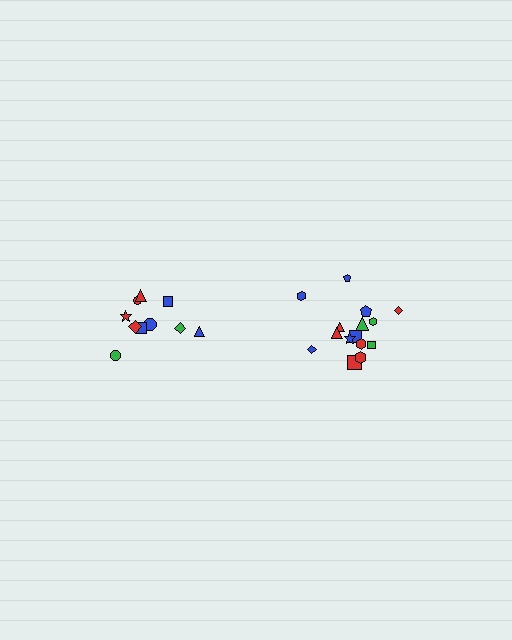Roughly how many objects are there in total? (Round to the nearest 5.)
Roughly 25 objects in total.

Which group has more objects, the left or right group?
The right group.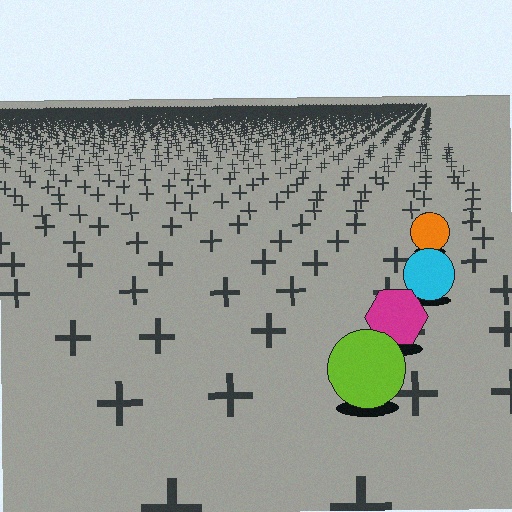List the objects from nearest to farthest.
From nearest to farthest: the lime circle, the magenta hexagon, the cyan circle, the orange circle.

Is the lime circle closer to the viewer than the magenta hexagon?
Yes. The lime circle is closer — you can tell from the texture gradient: the ground texture is coarser near it.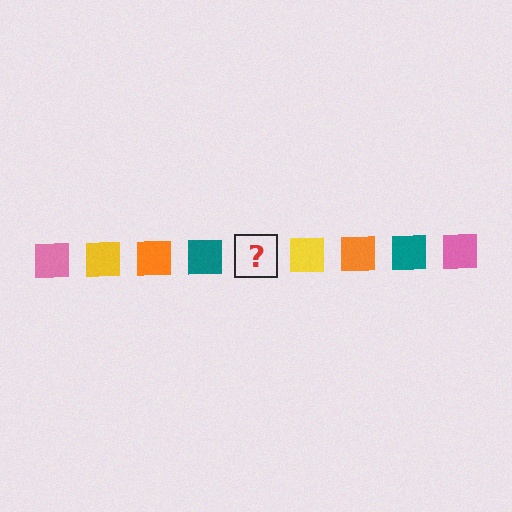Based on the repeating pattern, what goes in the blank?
The blank should be a pink square.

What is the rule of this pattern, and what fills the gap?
The rule is that the pattern cycles through pink, yellow, orange, teal squares. The gap should be filled with a pink square.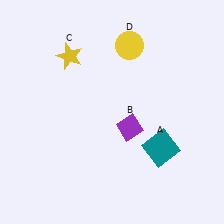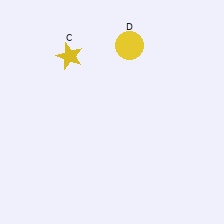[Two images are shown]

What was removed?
The purple diamond (B), the teal square (A) were removed in Image 2.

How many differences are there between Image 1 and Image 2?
There are 2 differences between the two images.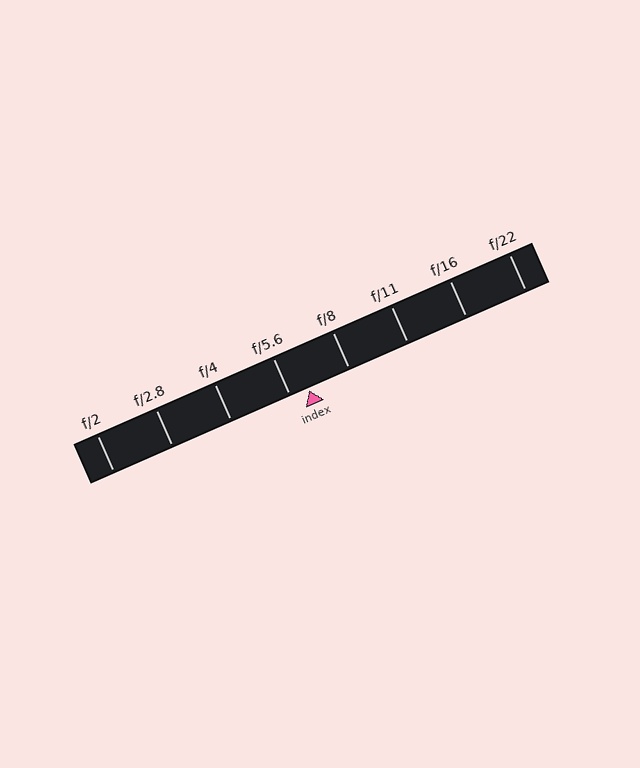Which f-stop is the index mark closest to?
The index mark is closest to f/5.6.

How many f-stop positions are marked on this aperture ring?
There are 8 f-stop positions marked.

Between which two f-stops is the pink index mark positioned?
The index mark is between f/5.6 and f/8.